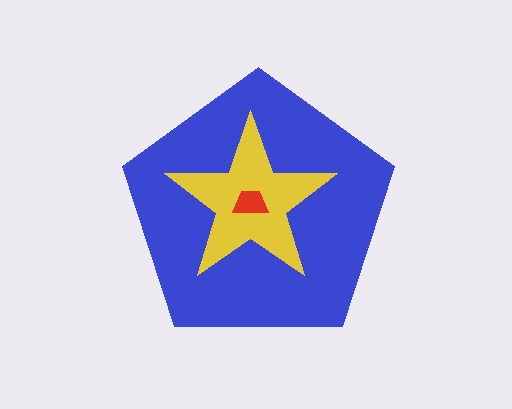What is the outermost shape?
The blue pentagon.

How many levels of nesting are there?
3.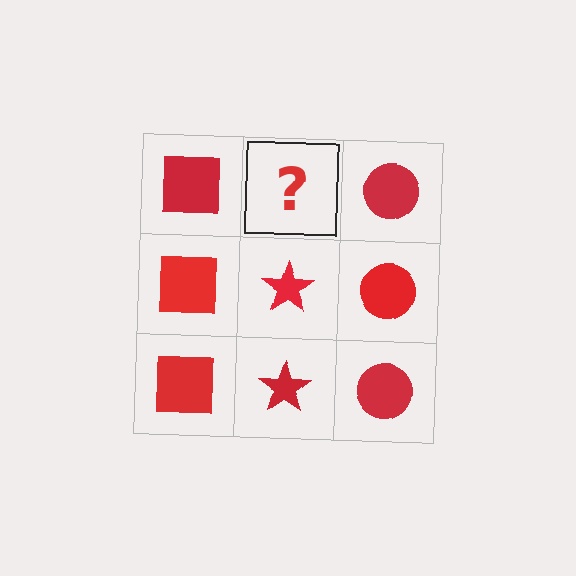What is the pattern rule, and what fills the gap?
The rule is that each column has a consistent shape. The gap should be filled with a red star.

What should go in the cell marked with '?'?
The missing cell should contain a red star.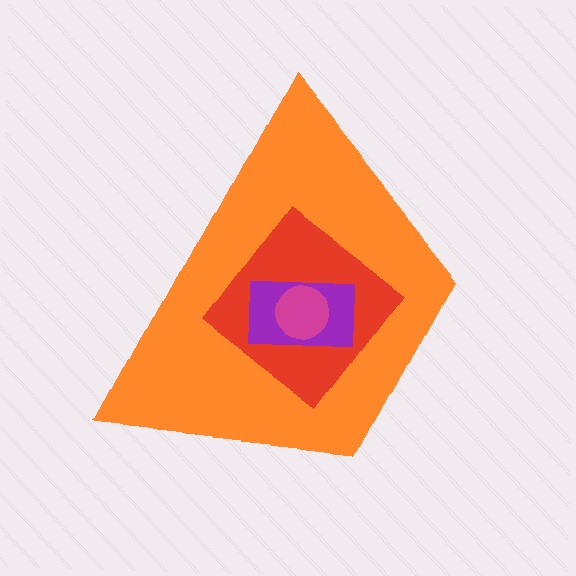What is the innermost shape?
The magenta circle.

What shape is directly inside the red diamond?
The purple rectangle.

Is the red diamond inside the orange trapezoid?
Yes.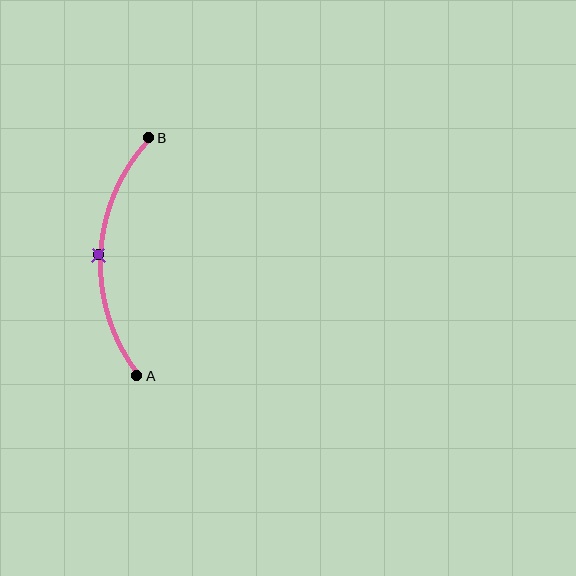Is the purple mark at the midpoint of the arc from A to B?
Yes. The purple mark lies on the arc at equal arc-length from both A and B — it is the arc midpoint.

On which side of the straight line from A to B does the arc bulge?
The arc bulges to the left of the straight line connecting A and B.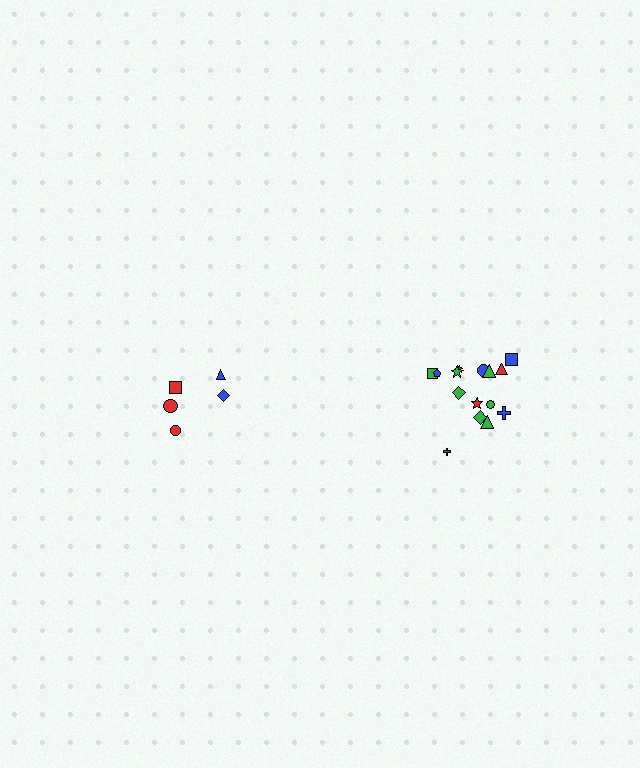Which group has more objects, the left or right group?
The right group.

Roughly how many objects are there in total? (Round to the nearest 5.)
Roughly 20 objects in total.